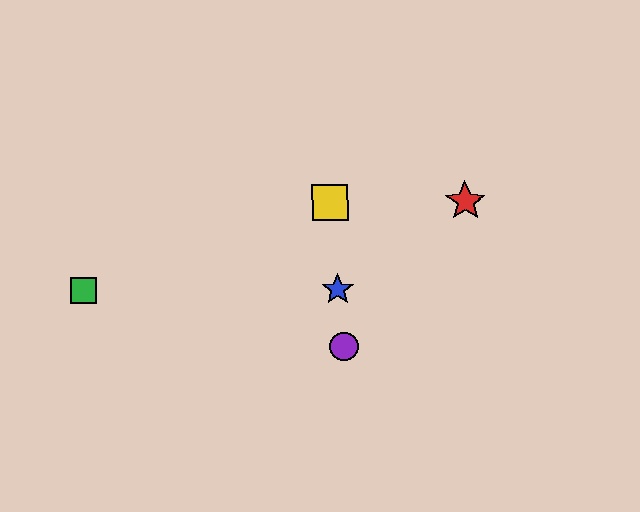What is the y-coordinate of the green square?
The green square is at y≈291.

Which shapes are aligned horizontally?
The red star, the yellow square are aligned horizontally.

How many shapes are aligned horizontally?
2 shapes (the red star, the yellow square) are aligned horizontally.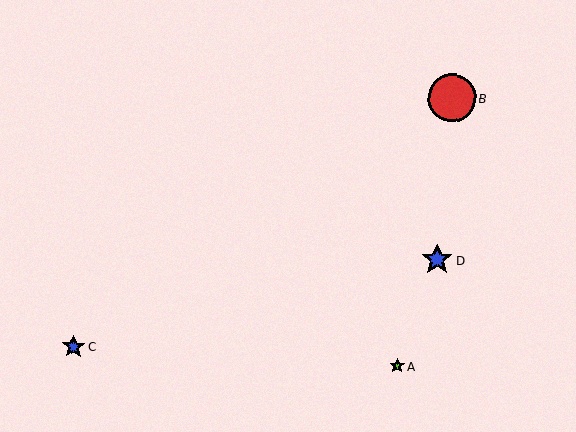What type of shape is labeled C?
Shape C is a blue star.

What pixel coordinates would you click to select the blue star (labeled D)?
Click at (437, 260) to select the blue star D.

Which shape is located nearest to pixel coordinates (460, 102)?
The red circle (labeled B) at (452, 98) is nearest to that location.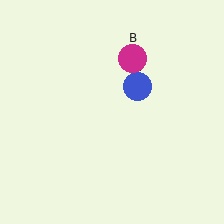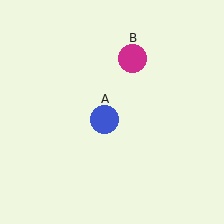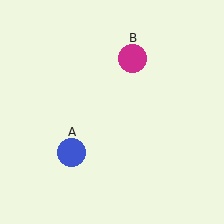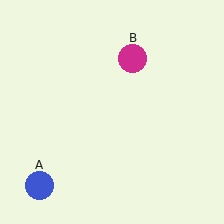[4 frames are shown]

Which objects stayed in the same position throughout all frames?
Magenta circle (object B) remained stationary.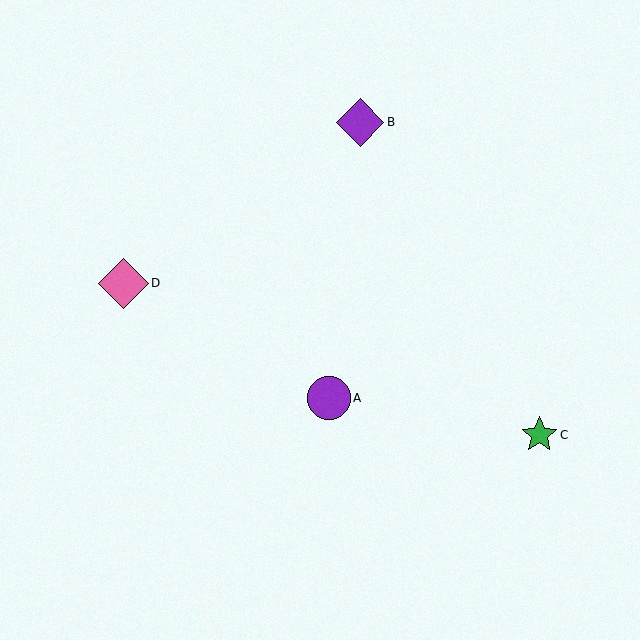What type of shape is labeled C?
Shape C is a green star.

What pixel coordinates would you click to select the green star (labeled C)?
Click at (539, 435) to select the green star C.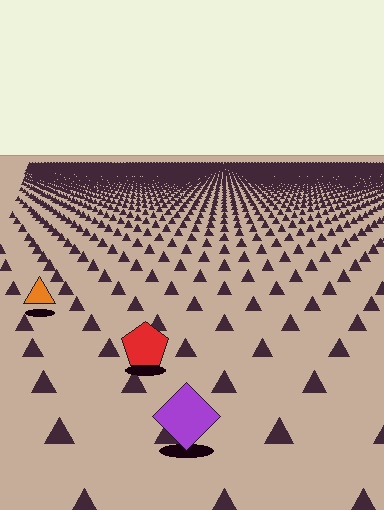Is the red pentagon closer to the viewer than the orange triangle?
Yes. The red pentagon is closer — you can tell from the texture gradient: the ground texture is coarser near it.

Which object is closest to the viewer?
The purple diamond is closest. The texture marks near it are larger and more spread out.